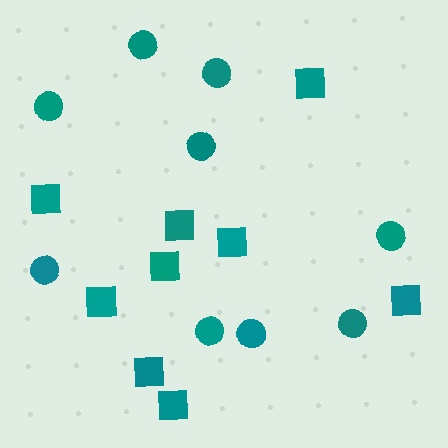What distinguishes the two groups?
There are 2 groups: one group of squares (9) and one group of circles (9).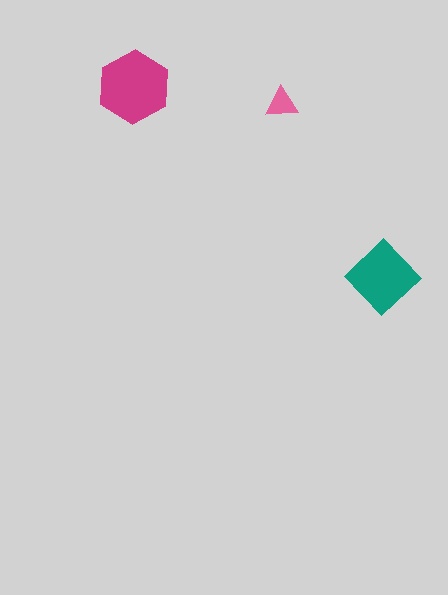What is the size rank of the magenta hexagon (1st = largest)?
1st.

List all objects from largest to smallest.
The magenta hexagon, the teal diamond, the pink triangle.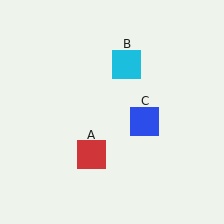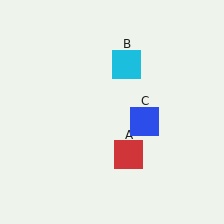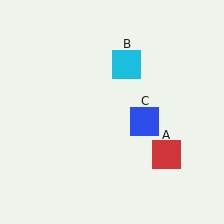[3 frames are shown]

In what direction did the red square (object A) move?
The red square (object A) moved right.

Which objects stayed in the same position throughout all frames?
Cyan square (object B) and blue square (object C) remained stationary.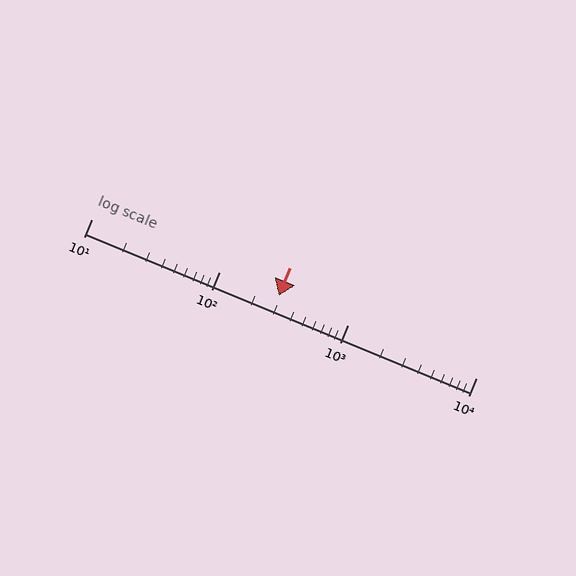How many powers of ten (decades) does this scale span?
The scale spans 3 decades, from 10 to 10000.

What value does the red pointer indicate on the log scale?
The pointer indicates approximately 290.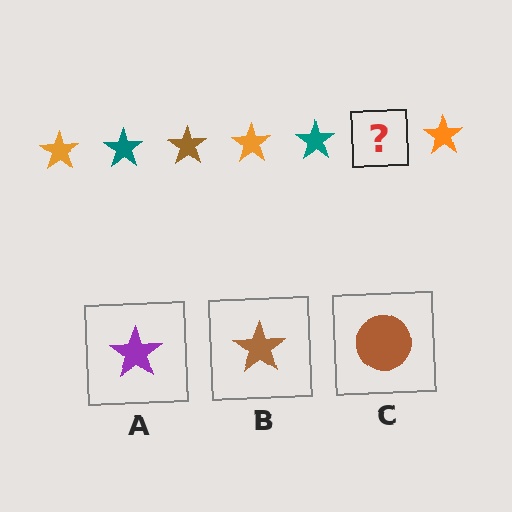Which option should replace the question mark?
Option B.